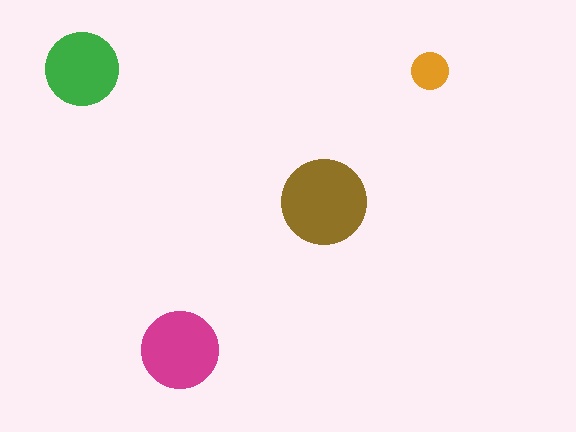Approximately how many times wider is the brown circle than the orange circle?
About 2.5 times wider.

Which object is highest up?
The green circle is topmost.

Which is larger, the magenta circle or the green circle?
The magenta one.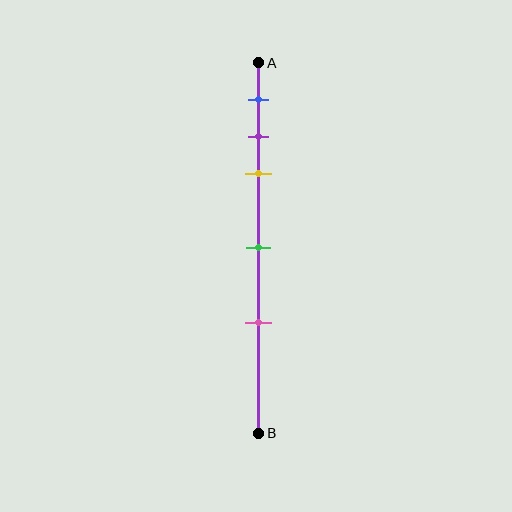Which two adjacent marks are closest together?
The purple and yellow marks are the closest adjacent pair.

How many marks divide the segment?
There are 5 marks dividing the segment.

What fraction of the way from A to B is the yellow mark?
The yellow mark is approximately 30% (0.3) of the way from A to B.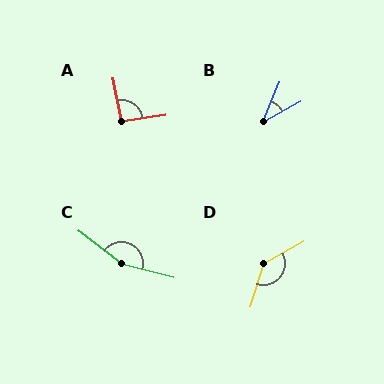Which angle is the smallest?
B, at approximately 38 degrees.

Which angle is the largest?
C, at approximately 157 degrees.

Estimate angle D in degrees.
Approximately 137 degrees.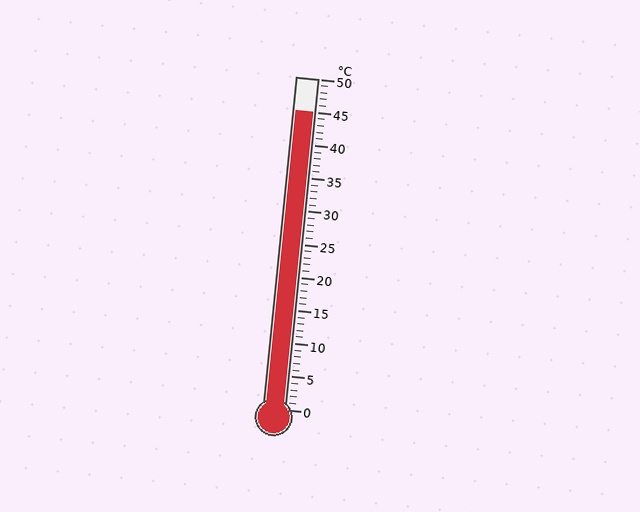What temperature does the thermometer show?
The thermometer shows approximately 45°C.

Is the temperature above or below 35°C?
The temperature is above 35°C.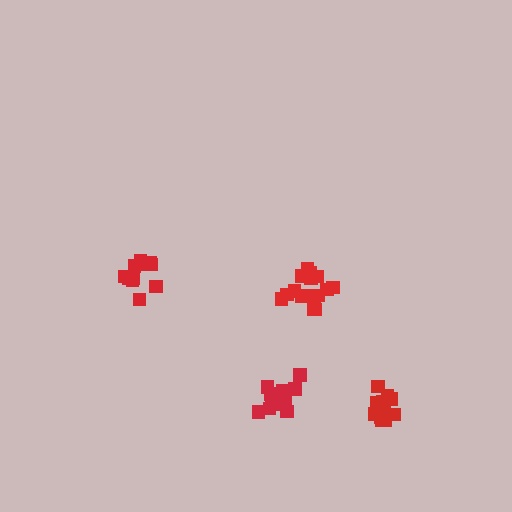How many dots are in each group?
Group 1: 15 dots, Group 2: 11 dots, Group 3: 16 dots, Group 4: 12 dots (54 total).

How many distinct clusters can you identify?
There are 4 distinct clusters.